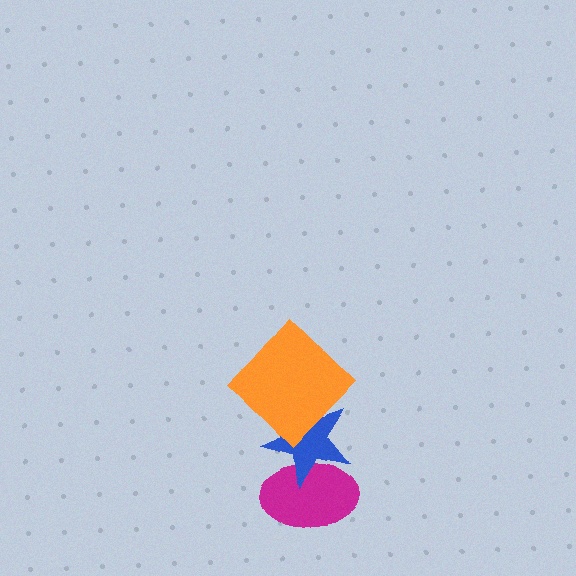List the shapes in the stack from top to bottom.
From top to bottom: the orange diamond, the blue star, the magenta ellipse.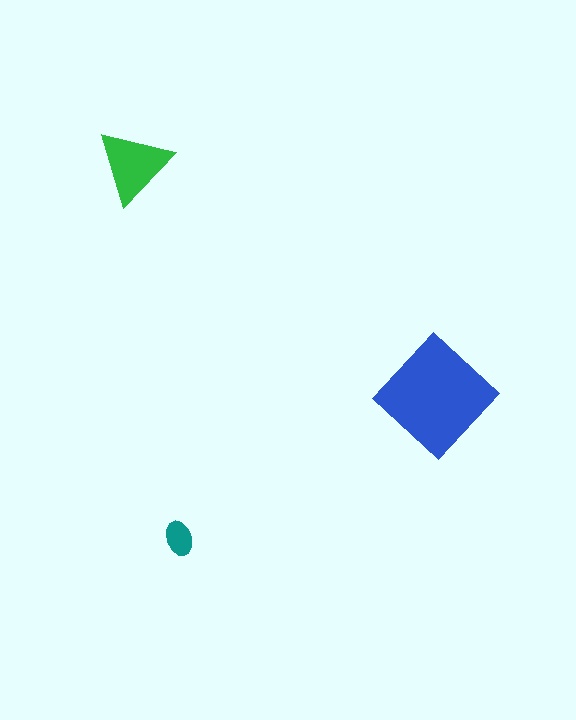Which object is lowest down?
The teal ellipse is bottommost.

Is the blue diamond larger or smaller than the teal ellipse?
Larger.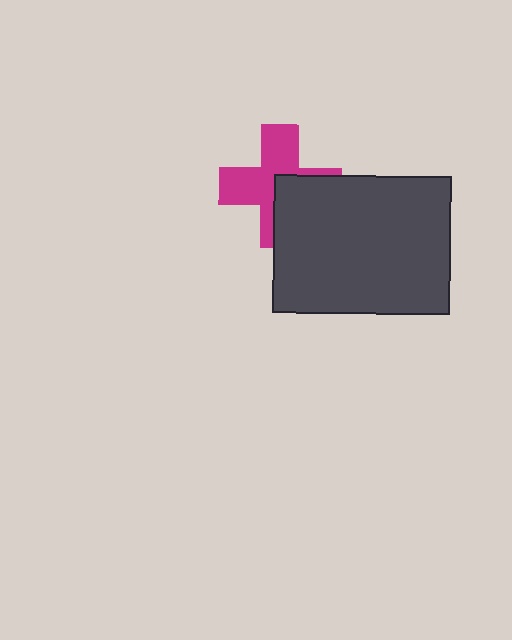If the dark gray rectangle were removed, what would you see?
You would see the complete magenta cross.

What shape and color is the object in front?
The object in front is a dark gray rectangle.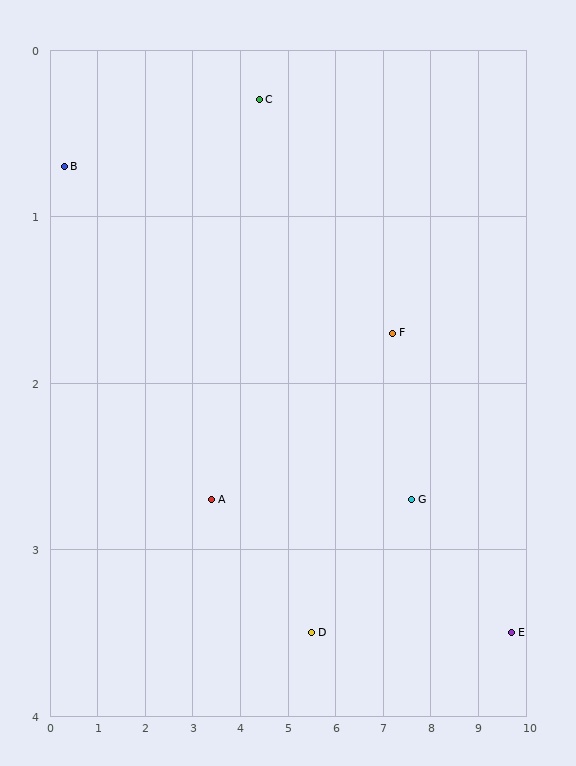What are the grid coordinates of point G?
Point G is at approximately (7.6, 2.7).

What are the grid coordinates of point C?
Point C is at approximately (4.4, 0.3).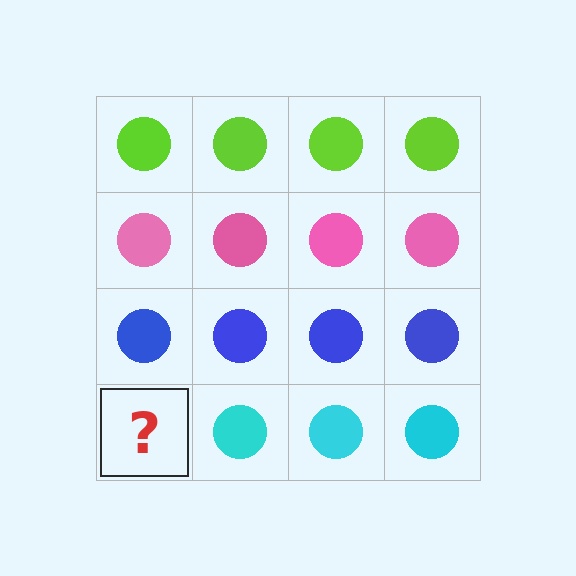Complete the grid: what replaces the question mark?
The question mark should be replaced with a cyan circle.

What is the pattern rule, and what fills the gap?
The rule is that each row has a consistent color. The gap should be filled with a cyan circle.